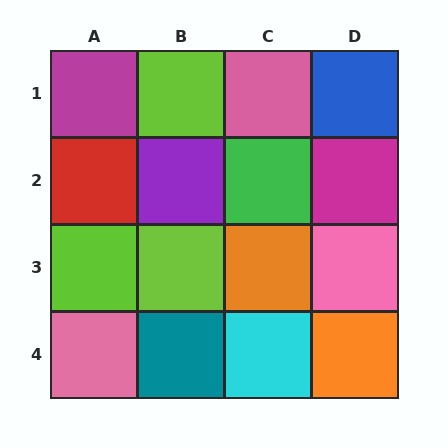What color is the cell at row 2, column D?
Magenta.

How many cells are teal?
1 cell is teal.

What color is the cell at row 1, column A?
Magenta.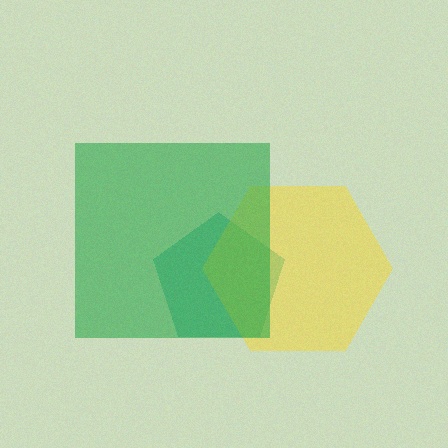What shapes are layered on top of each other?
The layered shapes are: a teal pentagon, a yellow hexagon, a green square.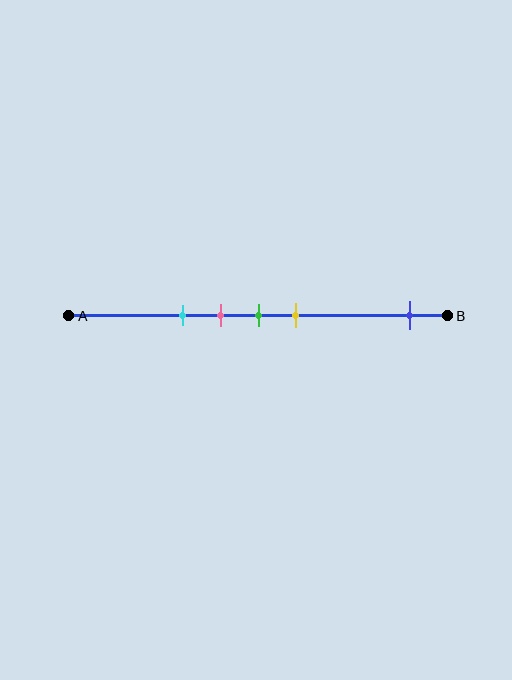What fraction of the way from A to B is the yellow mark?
The yellow mark is approximately 60% (0.6) of the way from A to B.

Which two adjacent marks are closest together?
The pink and green marks are the closest adjacent pair.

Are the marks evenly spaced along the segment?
No, the marks are not evenly spaced.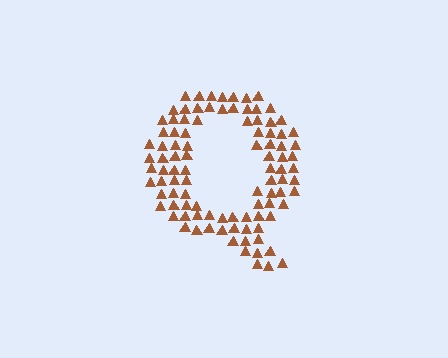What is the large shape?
The large shape is the letter Q.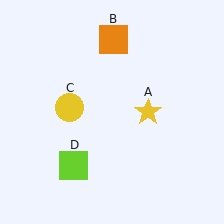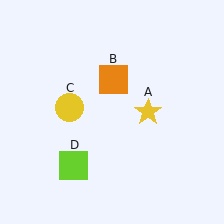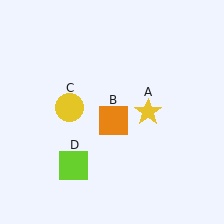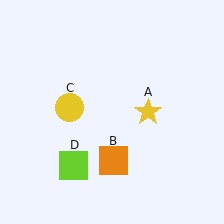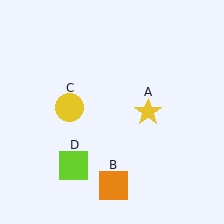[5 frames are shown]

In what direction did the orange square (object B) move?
The orange square (object B) moved down.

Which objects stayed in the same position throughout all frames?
Yellow star (object A) and yellow circle (object C) and lime square (object D) remained stationary.